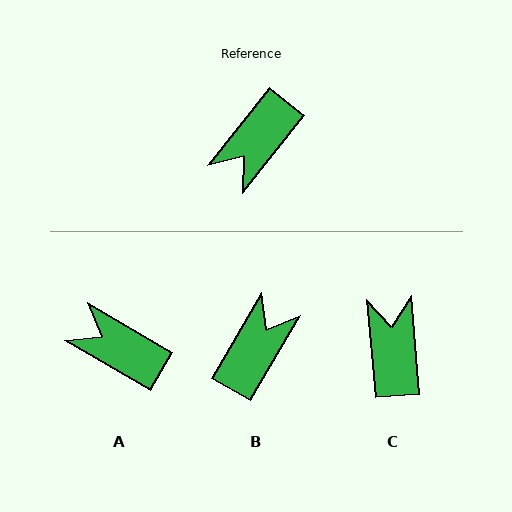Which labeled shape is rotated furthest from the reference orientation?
B, about 172 degrees away.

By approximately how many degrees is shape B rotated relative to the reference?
Approximately 172 degrees clockwise.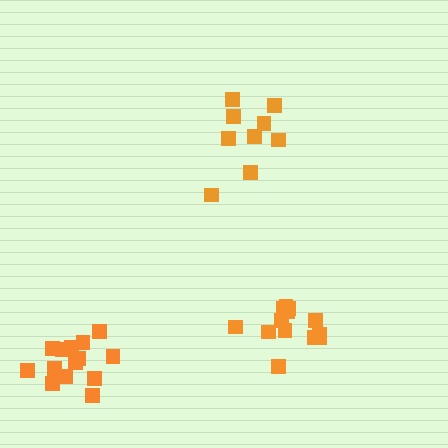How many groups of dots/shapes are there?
There are 3 groups.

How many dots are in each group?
Group 1: 9 dots, Group 2: 13 dots, Group 3: 14 dots (36 total).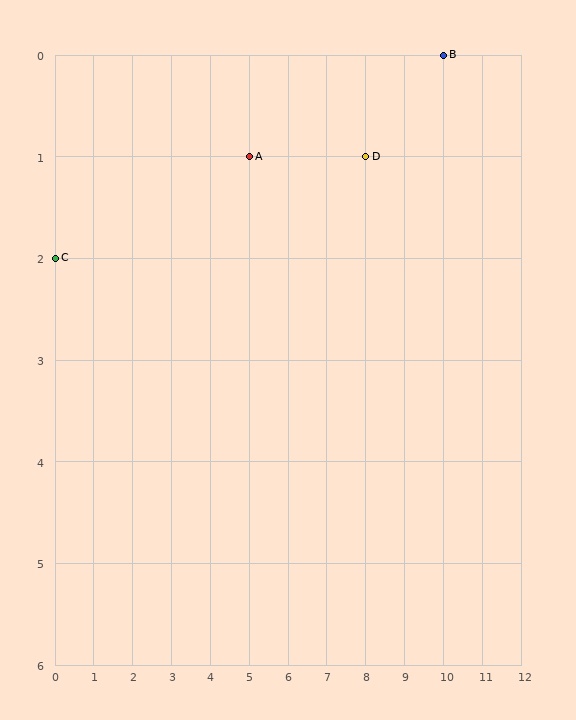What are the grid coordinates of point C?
Point C is at grid coordinates (0, 2).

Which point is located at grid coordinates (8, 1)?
Point D is at (8, 1).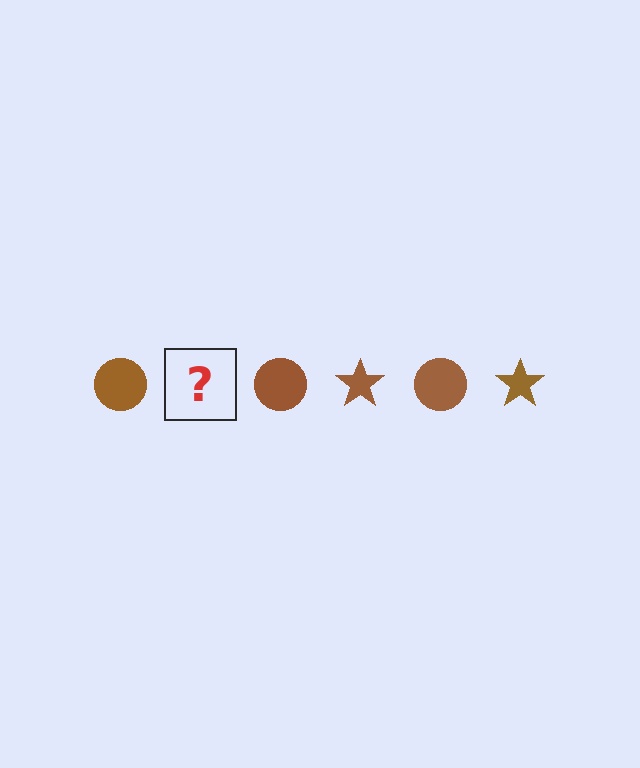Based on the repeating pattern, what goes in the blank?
The blank should be a brown star.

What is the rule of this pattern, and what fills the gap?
The rule is that the pattern cycles through circle, star shapes in brown. The gap should be filled with a brown star.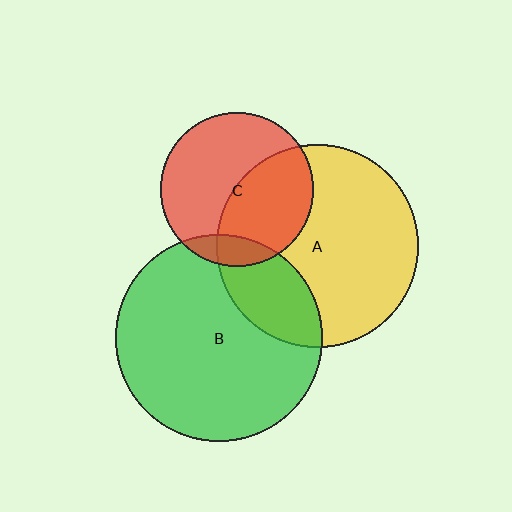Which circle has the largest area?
Circle B (green).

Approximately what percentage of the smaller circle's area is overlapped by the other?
Approximately 10%.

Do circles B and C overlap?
Yes.